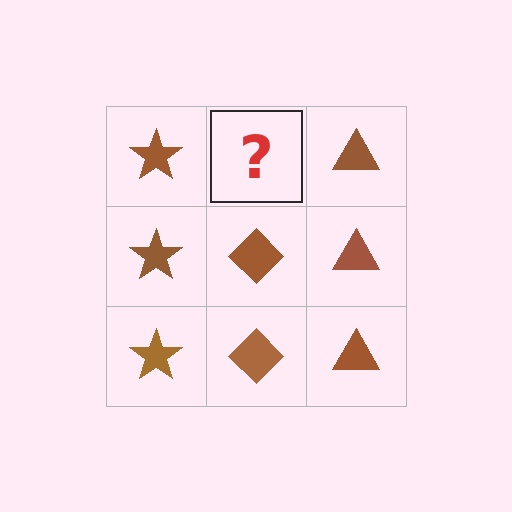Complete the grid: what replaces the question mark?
The question mark should be replaced with a brown diamond.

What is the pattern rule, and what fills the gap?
The rule is that each column has a consistent shape. The gap should be filled with a brown diamond.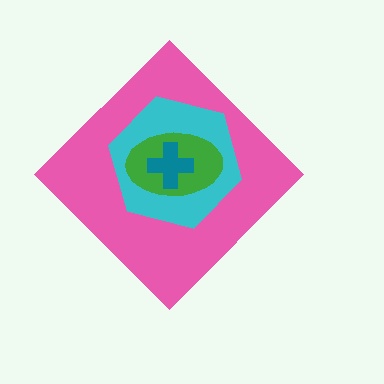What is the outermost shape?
The pink diamond.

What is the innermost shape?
The teal cross.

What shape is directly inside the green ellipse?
The teal cross.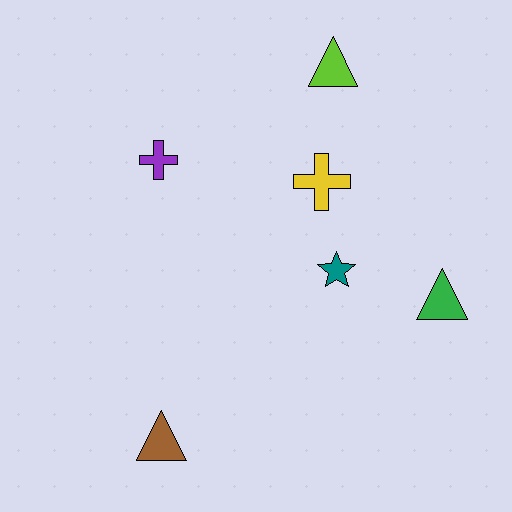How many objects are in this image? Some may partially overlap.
There are 6 objects.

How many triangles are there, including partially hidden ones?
There are 3 triangles.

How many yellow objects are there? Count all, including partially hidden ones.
There is 1 yellow object.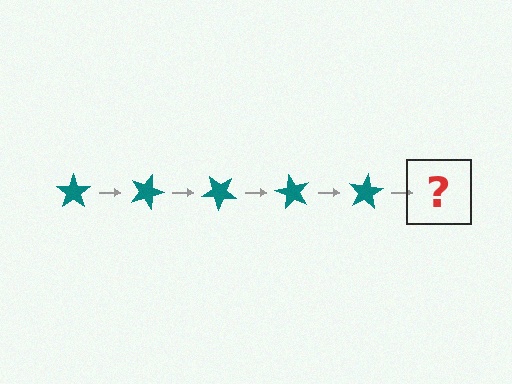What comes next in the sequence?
The next element should be a teal star rotated 100 degrees.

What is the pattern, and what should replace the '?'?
The pattern is that the star rotates 20 degrees each step. The '?' should be a teal star rotated 100 degrees.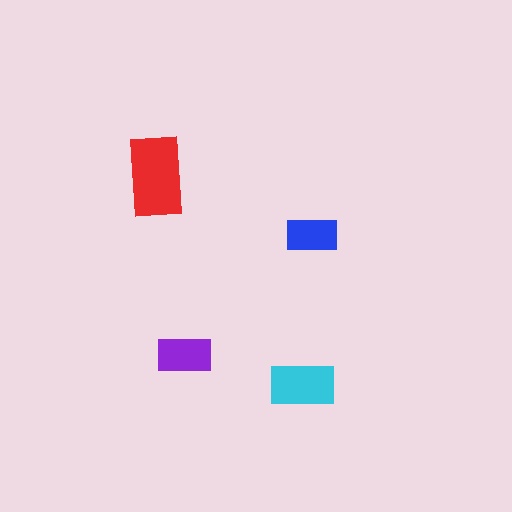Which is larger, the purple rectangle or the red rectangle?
The red one.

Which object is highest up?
The red rectangle is topmost.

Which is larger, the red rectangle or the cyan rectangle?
The red one.